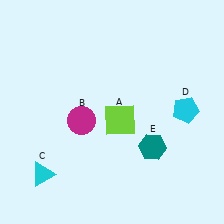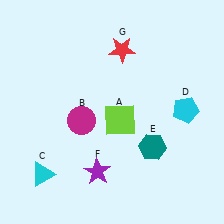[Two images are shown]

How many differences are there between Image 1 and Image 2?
There are 2 differences between the two images.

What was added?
A purple star (F), a red star (G) were added in Image 2.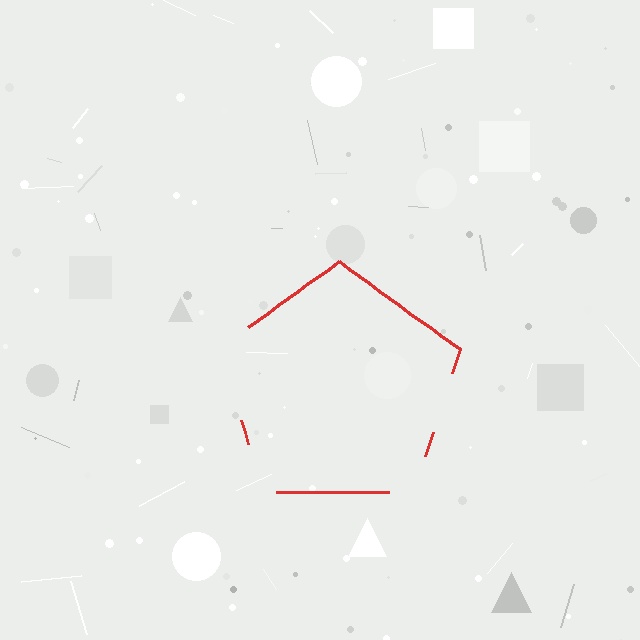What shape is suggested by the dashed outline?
The dashed outline suggests a pentagon.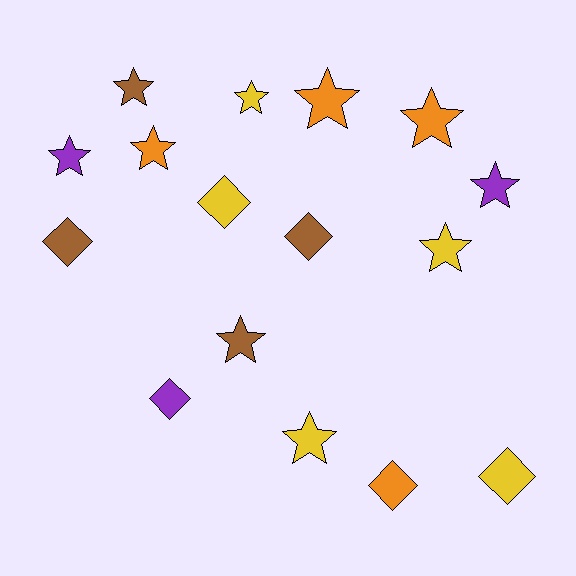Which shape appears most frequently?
Star, with 10 objects.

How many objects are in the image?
There are 16 objects.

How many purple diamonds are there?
There is 1 purple diamond.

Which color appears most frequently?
Yellow, with 5 objects.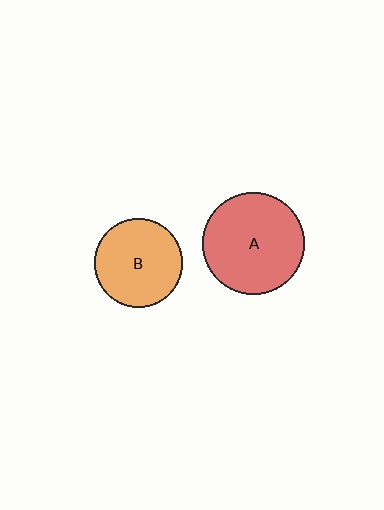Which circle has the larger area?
Circle A (red).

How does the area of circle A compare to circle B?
Approximately 1.3 times.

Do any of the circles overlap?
No, none of the circles overlap.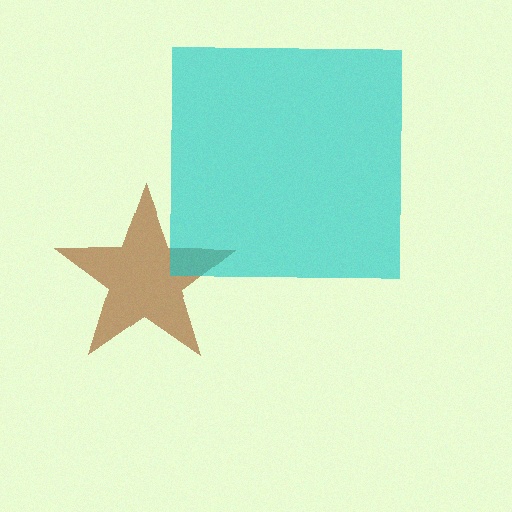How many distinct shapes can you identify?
There are 2 distinct shapes: a brown star, a cyan square.